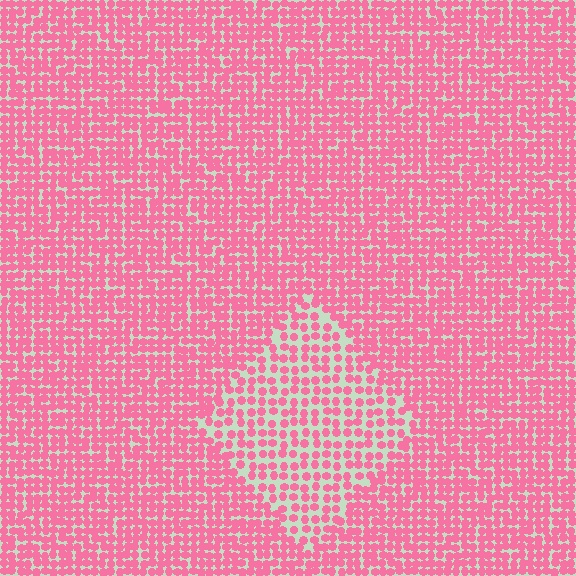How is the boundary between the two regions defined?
The boundary is defined by a change in element density (approximately 1.7x ratio). All elements are the same color, size, and shape.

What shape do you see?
I see a diamond.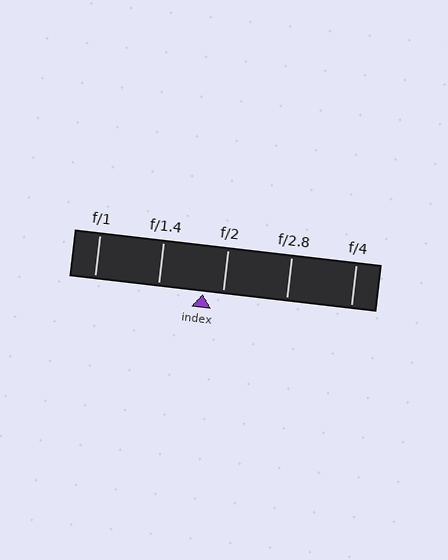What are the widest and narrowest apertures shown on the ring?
The widest aperture shown is f/1 and the narrowest is f/4.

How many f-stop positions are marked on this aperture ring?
There are 5 f-stop positions marked.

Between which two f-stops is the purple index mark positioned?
The index mark is between f/1.4 and f/2.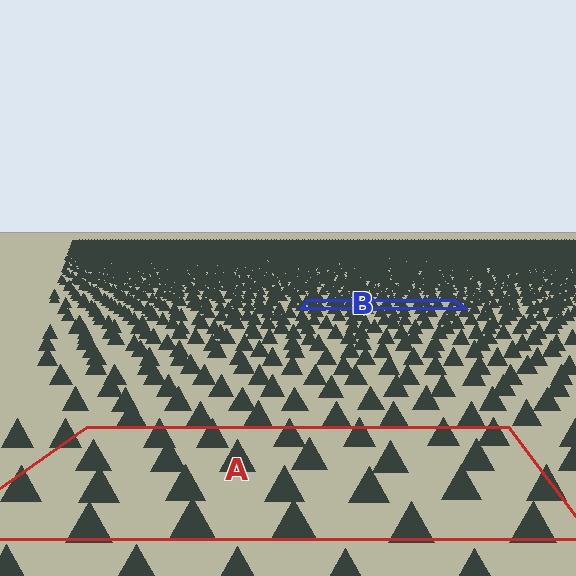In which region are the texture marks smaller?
The texture marks are smaller in region B, because it is farther away.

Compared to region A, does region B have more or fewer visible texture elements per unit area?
Region B has more texture elements per unit area — they are packed more densely because it is farther away.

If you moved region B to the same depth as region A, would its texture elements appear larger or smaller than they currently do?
They would appear larger. At a closer depth, the same texture elements are projected at a bigger on-screen size.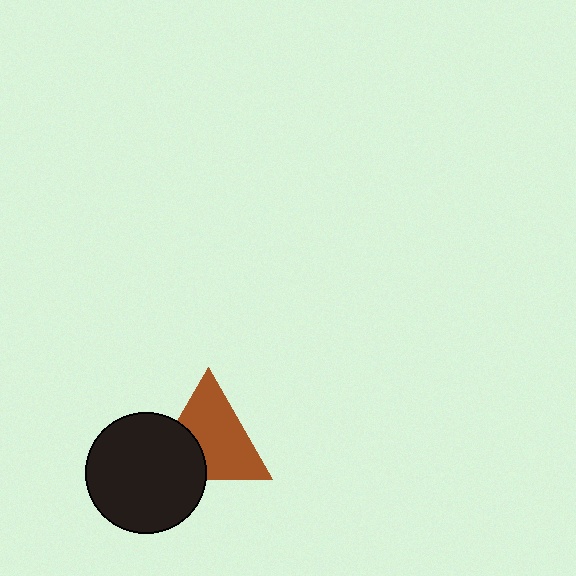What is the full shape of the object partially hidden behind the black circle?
The partially hidden object is a brown triangle.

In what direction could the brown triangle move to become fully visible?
The brown triangle could move toward the upper-right. That would shift it out from behind the black circle entirely.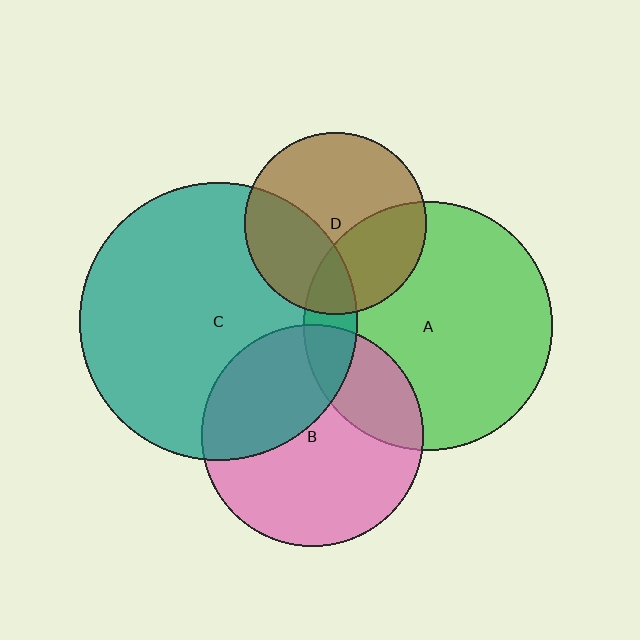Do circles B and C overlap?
Yes.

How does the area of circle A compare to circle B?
Approximately 1.3 times.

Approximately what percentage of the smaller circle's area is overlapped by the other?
Approximately 35%.